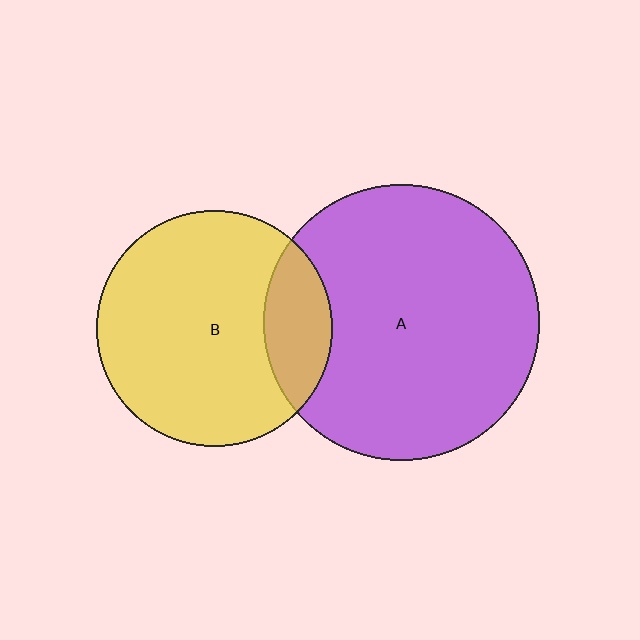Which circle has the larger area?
Circle A (purple).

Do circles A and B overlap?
Yes.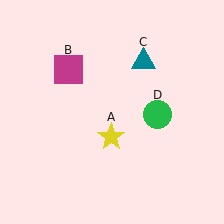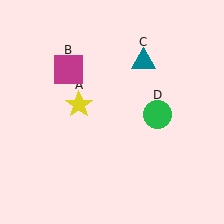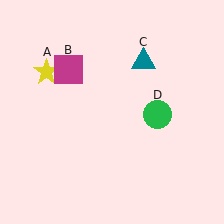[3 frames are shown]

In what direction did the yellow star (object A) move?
The yellow star (object A) moved up and to the left.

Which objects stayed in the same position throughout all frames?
Magenta square (object B) and teal triangle (object C) and green circle (object D) remained stationary.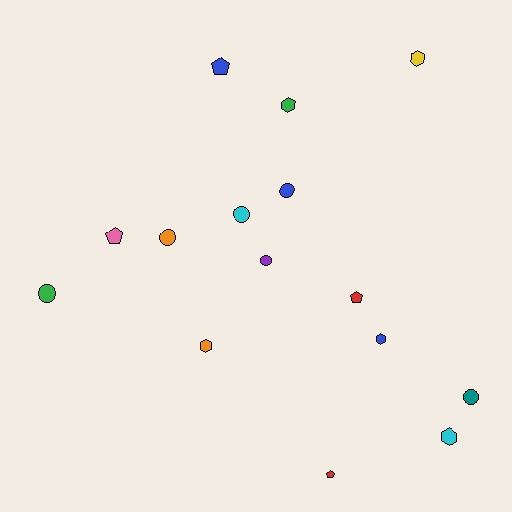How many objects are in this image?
There are 15 objects.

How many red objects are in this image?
There are 2 red objects.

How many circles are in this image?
There are 6 circles.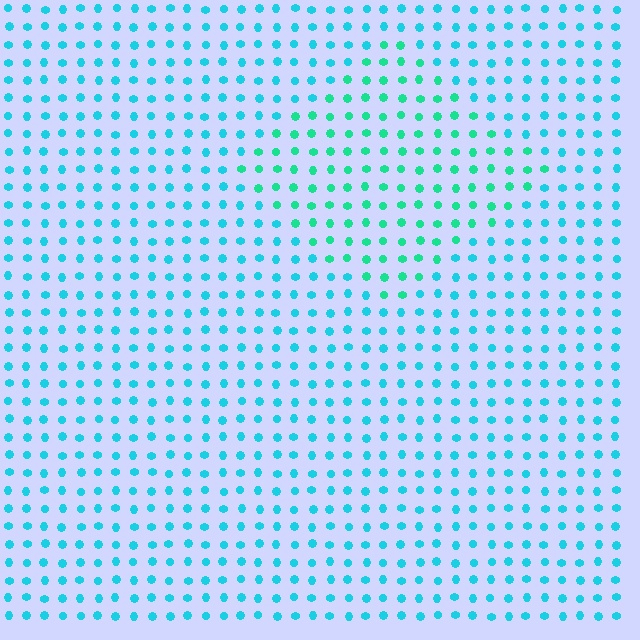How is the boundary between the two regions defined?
The boundary is defined purely by a slight shift in hue (about 30 degrees). Spacing, size, and orientation are identical on both sides.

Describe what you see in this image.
The image is filled with small cyan elements in a uniform arrangement. A diamond-shaped region is visible where the elements are tinted to a slightly different hue, forming a subtle color boundary.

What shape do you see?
I see a diamond.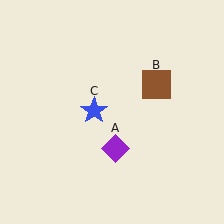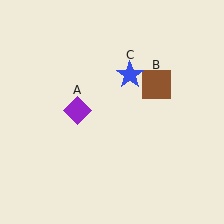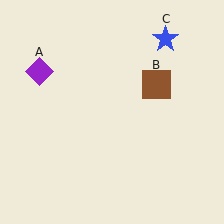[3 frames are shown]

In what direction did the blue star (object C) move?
The blue star (object C) moved up and to the right.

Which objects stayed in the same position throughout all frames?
Brown square (object B) remained stationary.